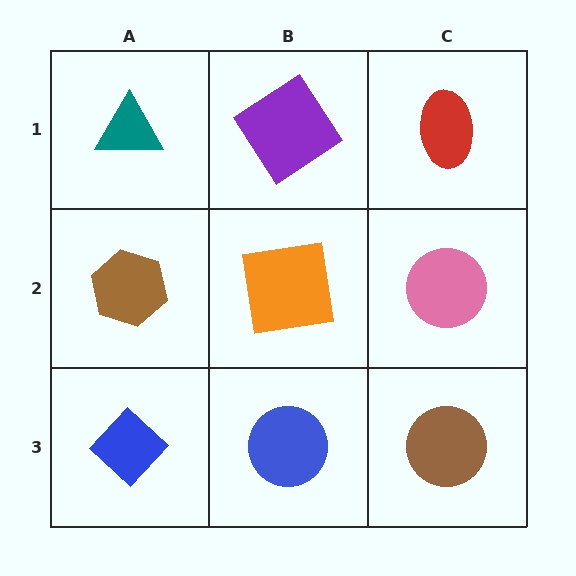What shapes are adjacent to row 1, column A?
A brown hexagon (row 2, column A), a purple diamond (row 1, column B).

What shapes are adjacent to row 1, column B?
An orange square (row 2, column B), a teal triangle (row 1, column A), a red ellipse (row 1, column C).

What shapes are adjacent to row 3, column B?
An orange square (row 2, column B), a blue diamond (row 3, column A), a brown circle (row 3, column C).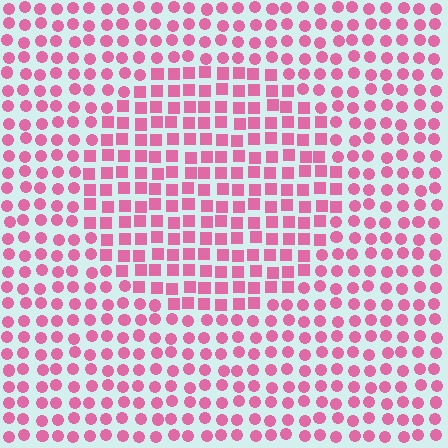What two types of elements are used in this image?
The image uses squares inside the circle region and circles outside it.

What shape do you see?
I see a circle.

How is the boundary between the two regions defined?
The boundary is defined by a change in element shape: squares inside vs. circles outside. All elements share the same color and spacing.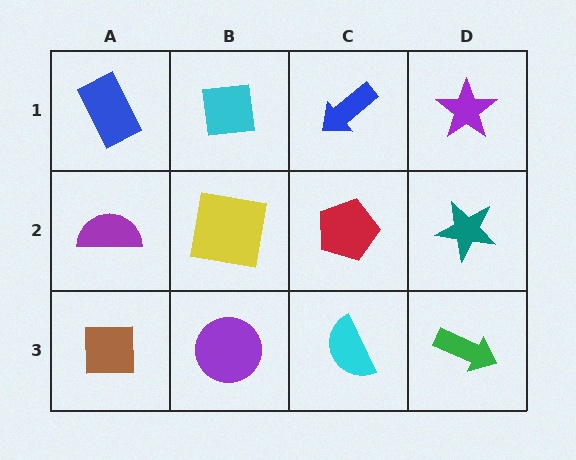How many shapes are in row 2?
4 shapes.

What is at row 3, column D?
A green arrow.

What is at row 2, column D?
A teal star.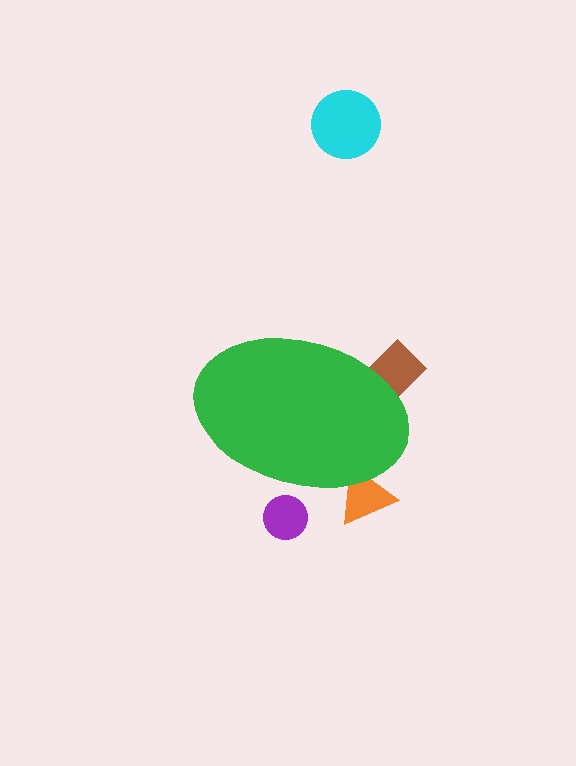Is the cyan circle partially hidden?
No, the cyan circle is fully visible.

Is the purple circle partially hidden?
Yes, the purple circle is partially hidden behind the green ellipse.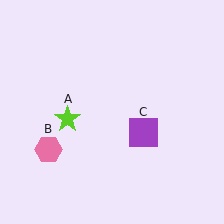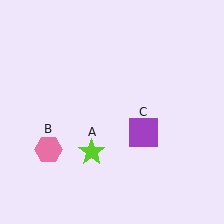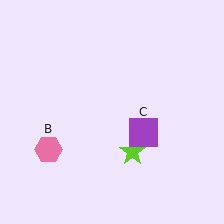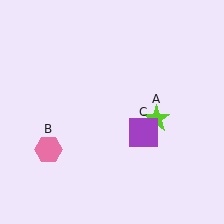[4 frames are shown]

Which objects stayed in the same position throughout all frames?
Pink hexagon (object B) and purple square (object C) remained stationary.